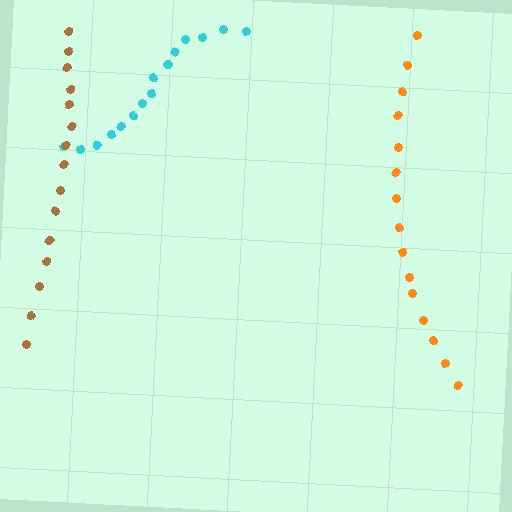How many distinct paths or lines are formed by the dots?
There are 3 distinct paths.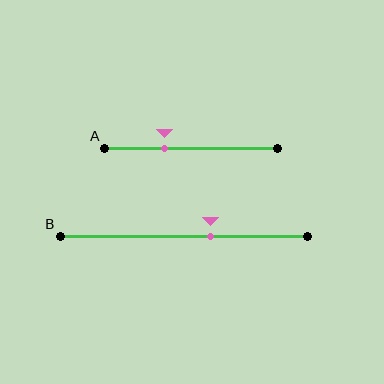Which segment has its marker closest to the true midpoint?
Segment B has its marker closest to the true midpoint.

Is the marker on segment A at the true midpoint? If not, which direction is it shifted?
No, the marker on segment A is shifted to the left by about 16% of the segment length.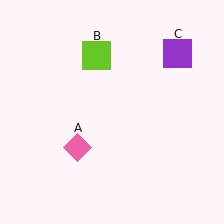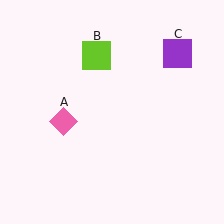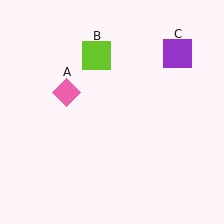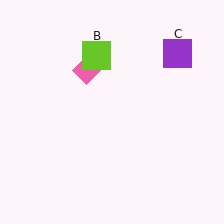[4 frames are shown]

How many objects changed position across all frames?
1 object changed position: pink diamond (object A).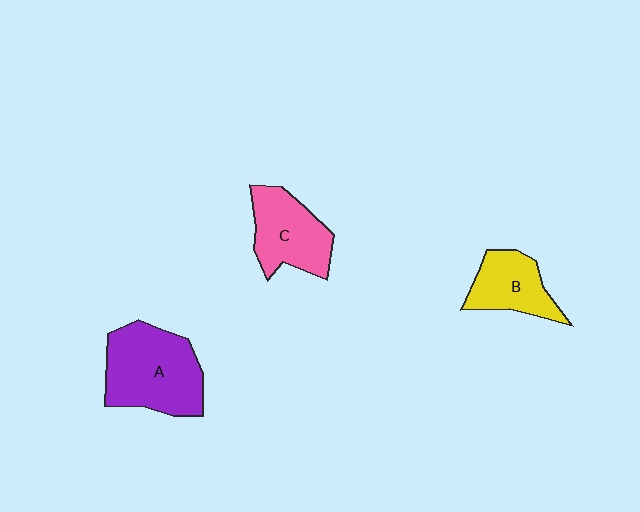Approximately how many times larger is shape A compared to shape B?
Approximately 1.7 times.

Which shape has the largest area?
Shape A (purple).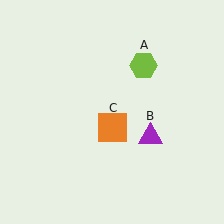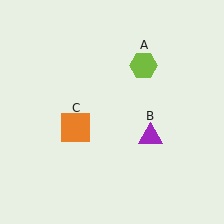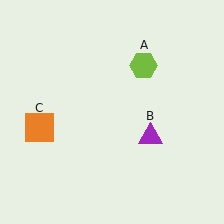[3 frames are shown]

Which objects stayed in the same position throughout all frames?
Lime hexagon (object A) and purple triangle (object B) remained stationary.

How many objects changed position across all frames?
1 object changed position: orange square (object C).